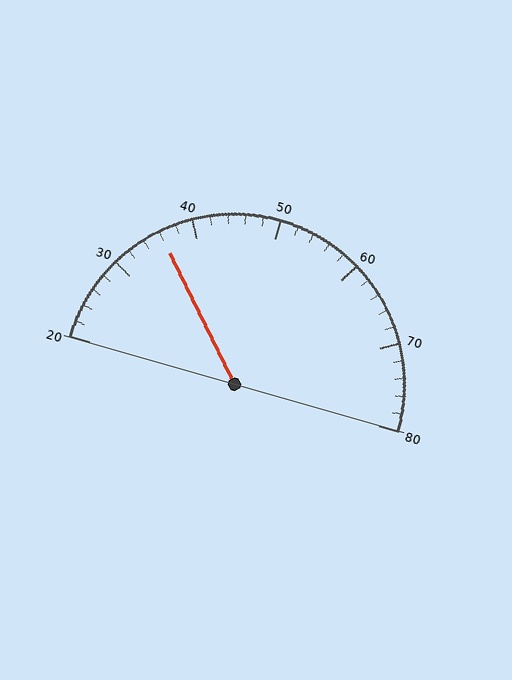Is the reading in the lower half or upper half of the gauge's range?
The reading is in the lower half of the range (20 to 80).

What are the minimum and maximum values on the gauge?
The gauge ranges from 20 to 80.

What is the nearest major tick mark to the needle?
The nearest major tick mark is 40.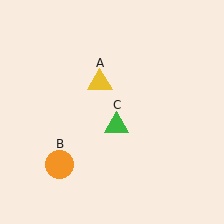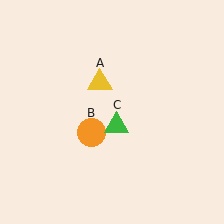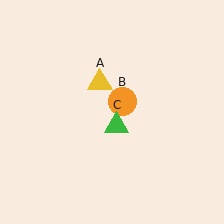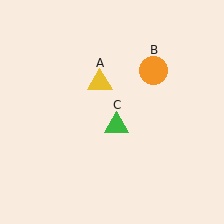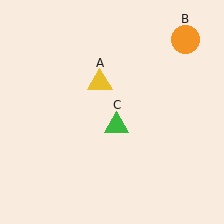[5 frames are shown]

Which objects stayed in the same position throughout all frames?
Yellow triangle (object A) and green triangle (object C) remained stationary.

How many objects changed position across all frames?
1 object changed position: orange circle (object B).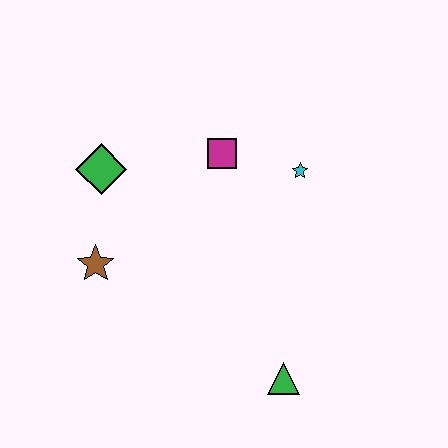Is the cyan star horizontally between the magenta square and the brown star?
No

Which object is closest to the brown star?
The green diamond is closest to the brown star.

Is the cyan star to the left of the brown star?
No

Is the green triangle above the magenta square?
No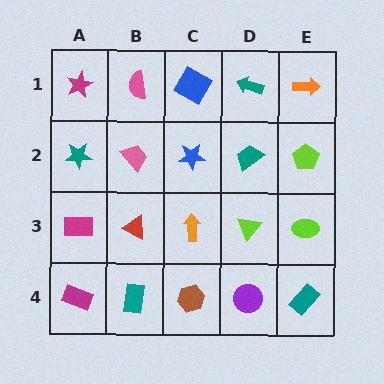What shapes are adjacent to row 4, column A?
A magenta rectangle (row 3, column A), a teal rectangle (row 4, column B).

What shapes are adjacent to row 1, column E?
A lime pentagon (row 2, column E), a teal arrow (row 1, column D).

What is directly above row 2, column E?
An orange arrow.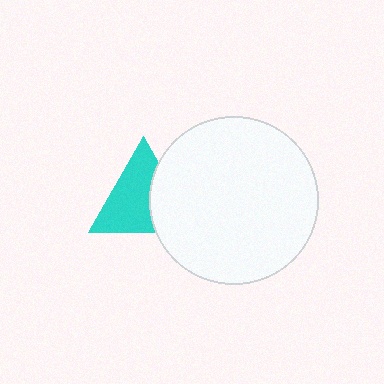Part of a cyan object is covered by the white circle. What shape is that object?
It is a triangle.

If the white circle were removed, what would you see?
You would see the complete cyan triangle.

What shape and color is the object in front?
The object in front is a white circle.